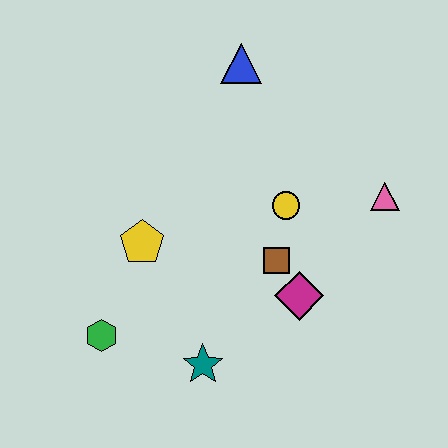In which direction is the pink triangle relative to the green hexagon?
The pink triangle is to the right of the green hexagon.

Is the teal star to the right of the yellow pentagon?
Yes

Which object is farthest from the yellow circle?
The green hexagon is farthest from the yellow circle.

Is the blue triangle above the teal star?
Yes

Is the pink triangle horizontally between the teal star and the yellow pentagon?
No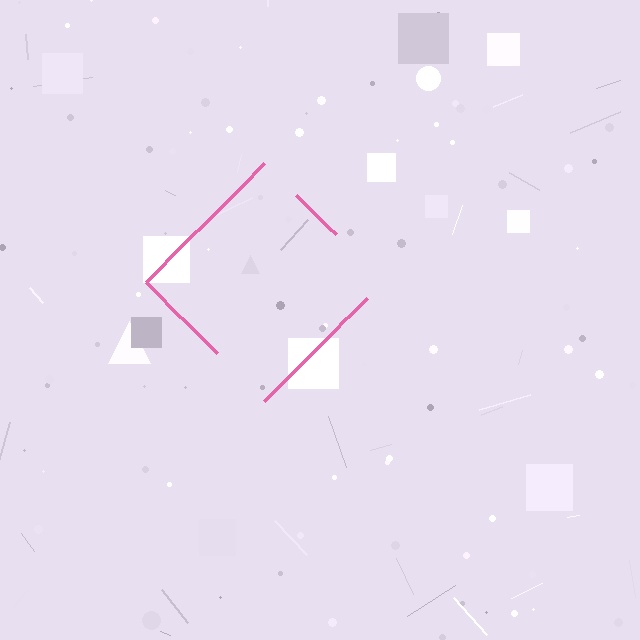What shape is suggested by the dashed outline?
The dashed outline suggests a diamond.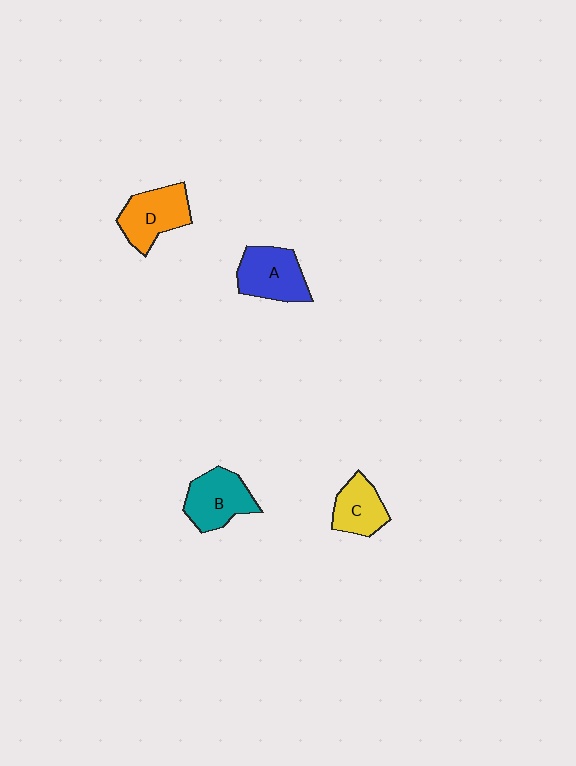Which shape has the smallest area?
Shape C (yellow).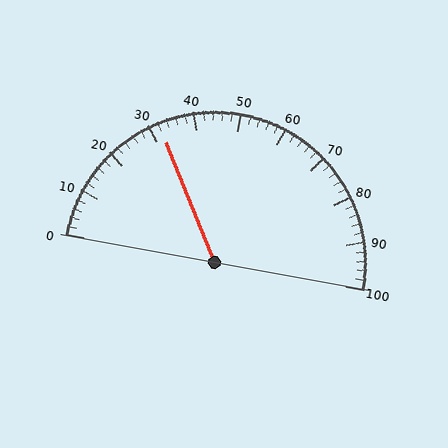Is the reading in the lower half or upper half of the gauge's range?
The reading is in the lower half of the range (0 to 100).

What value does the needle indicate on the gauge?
The needle indicates approximately 32.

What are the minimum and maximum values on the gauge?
The gauge ranges from 0 to 100.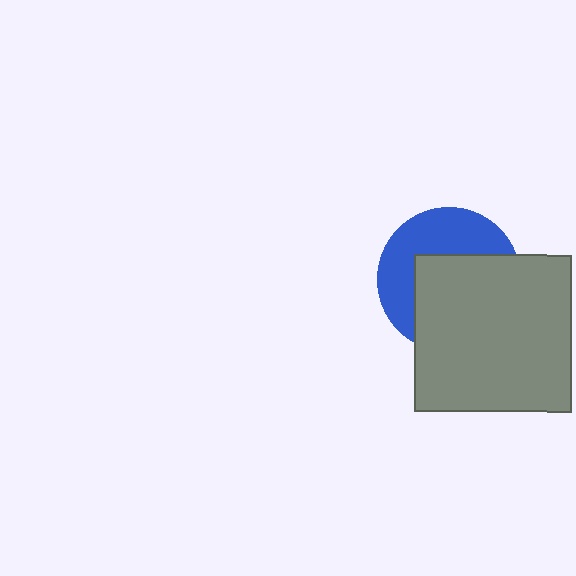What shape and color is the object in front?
The object in front is a gray square.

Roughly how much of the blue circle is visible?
A small part of it is visible (roughly 43%).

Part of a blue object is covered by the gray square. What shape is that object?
It is a circle.